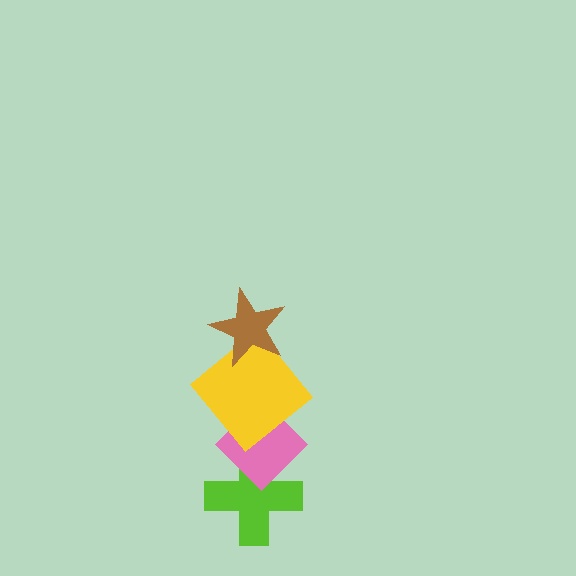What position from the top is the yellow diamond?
The yellow diamond is 2nd from the top.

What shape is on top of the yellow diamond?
The brown star is on top of the yellow diamond.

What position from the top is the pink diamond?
The pink diamond is 3rd from the top.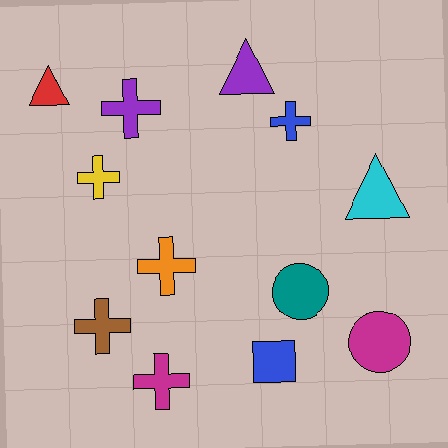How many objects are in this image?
There are 12 objects.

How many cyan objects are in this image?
There is 1 cyan object.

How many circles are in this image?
There are 2 circles.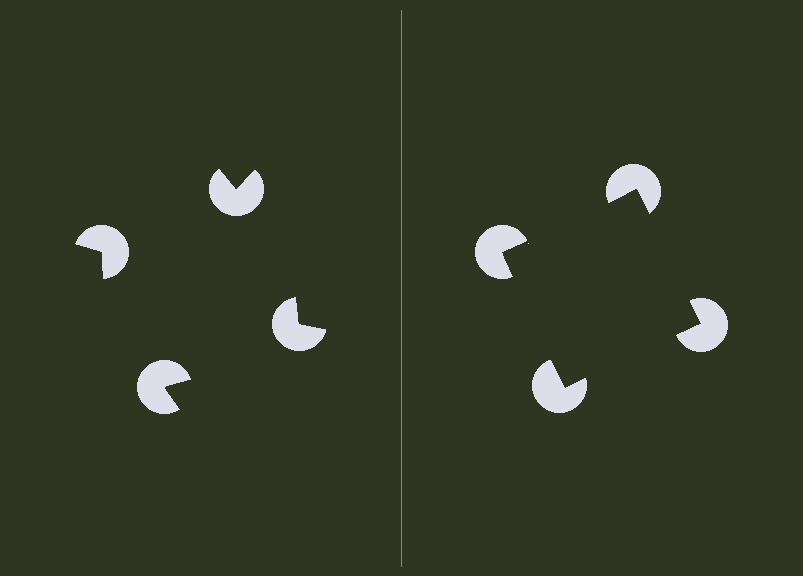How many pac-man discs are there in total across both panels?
8 — 4 on each side.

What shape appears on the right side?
An illusory square.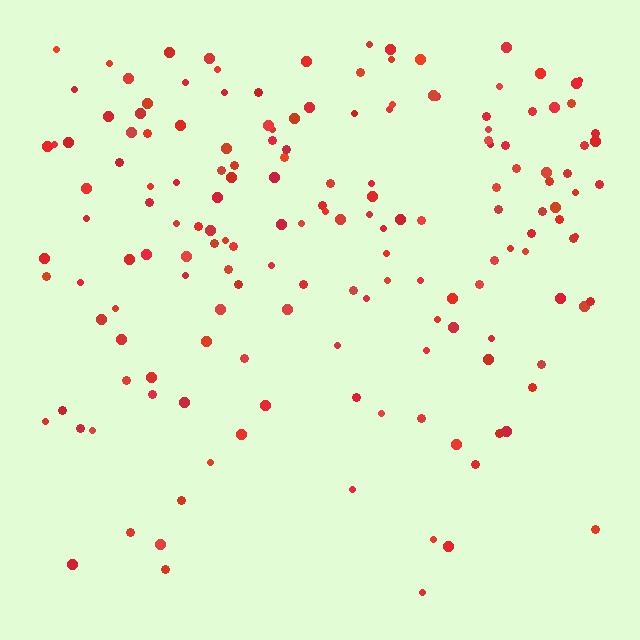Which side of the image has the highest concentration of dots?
The top.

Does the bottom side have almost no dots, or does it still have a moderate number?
Still a moderate number, just noticeably fewer than the top.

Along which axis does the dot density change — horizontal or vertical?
Vertical.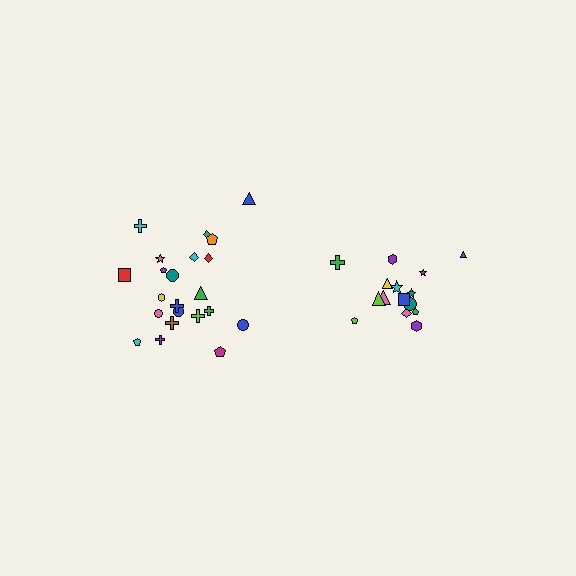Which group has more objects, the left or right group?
The left group.